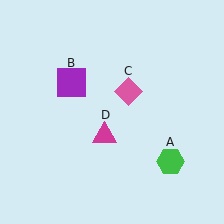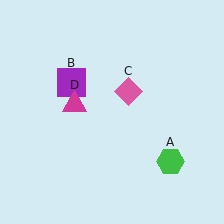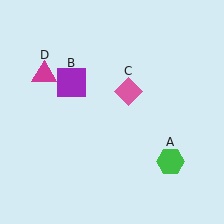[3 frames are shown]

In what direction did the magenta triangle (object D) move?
The magenta triangle (object D) moved up and to the left.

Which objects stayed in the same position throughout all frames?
Green hexagon (object A) and purple square (object B) and pink diamond (object C) remained stationary.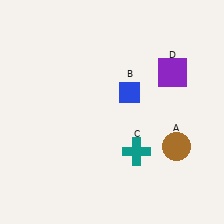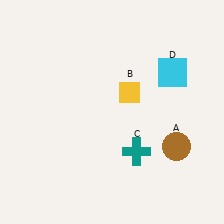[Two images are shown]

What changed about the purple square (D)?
In Image 1, D is purple. In Image 2, it changed to cyan.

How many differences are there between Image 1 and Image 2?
There are 2 differences between the two images.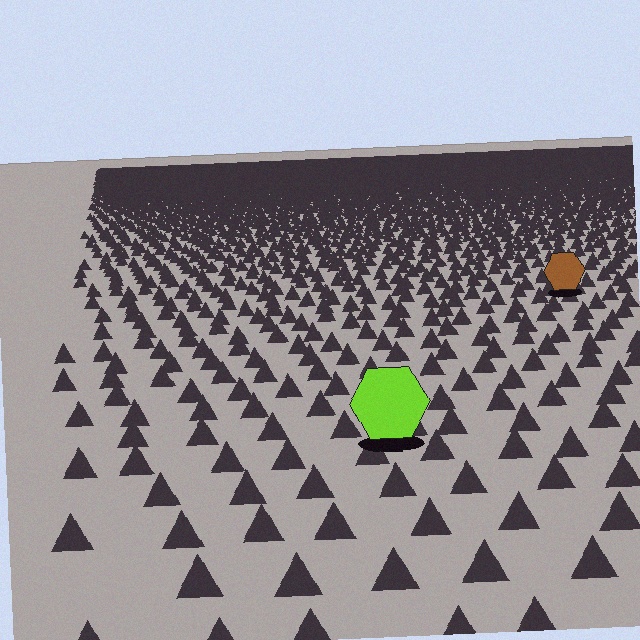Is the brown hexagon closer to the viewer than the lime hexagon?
No. The lime hexagon is closer — you can tell from the texture gradient: the ground texture is coarser near it.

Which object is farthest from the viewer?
The brown hexagon is farthest from the viewer. It appears smaller and the ground texture around it is denser.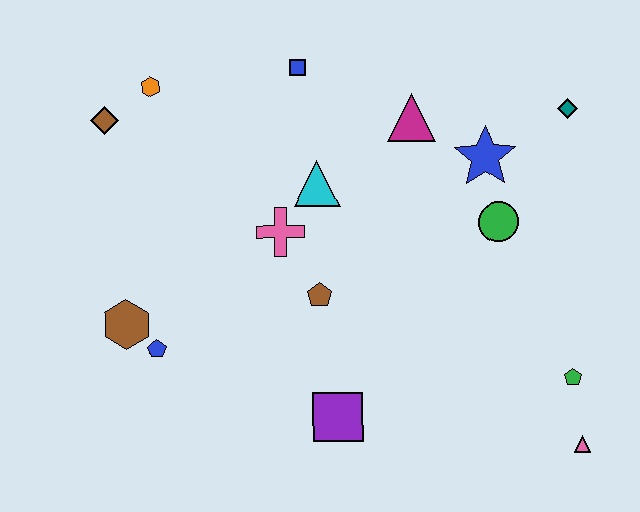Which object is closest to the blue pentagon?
The brown hexagon is closest to the blue pentagon.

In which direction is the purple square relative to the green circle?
The purple square is below the green circle.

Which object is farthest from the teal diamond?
The brown hexagon is farthest from the teal diamond.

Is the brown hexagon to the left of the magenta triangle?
Yes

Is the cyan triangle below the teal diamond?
Yes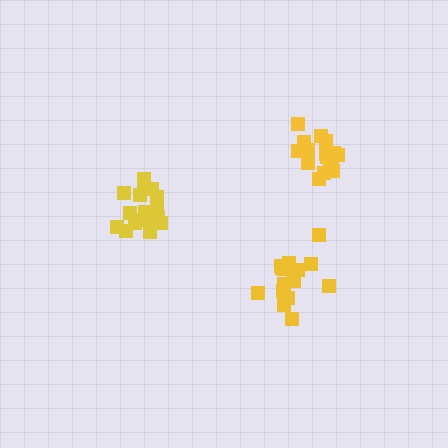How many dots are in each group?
Group 1: 19 dots, Group 2: 16 dots, Group 3: 16 dots (51 total).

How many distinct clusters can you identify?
There are 3 distinct clusters.